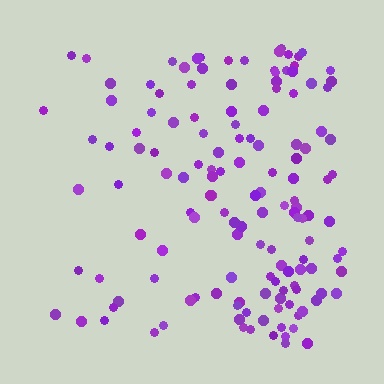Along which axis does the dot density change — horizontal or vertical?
Horizontal.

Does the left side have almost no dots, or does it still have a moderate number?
Still a moderate number, just noticeably fewer than the right.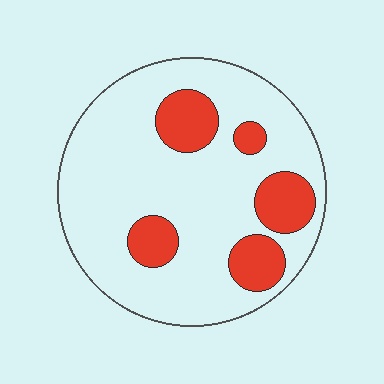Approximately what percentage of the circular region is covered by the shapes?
Approximately 20%.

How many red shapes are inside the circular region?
5.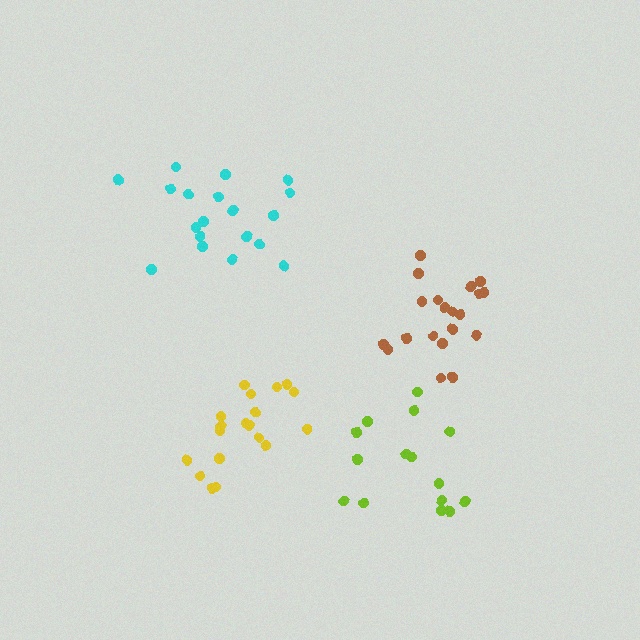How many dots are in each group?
Group 1: 19 dots, Group 2: 15 dots, Group 3: 19 dots, Group 4: 20 dots (73 total).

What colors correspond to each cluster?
The clusters are colored: yellow, lime, cyan, brown.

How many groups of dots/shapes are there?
There are 4 groups.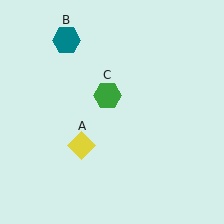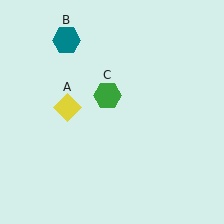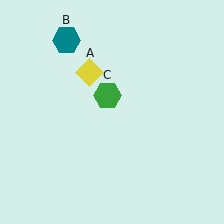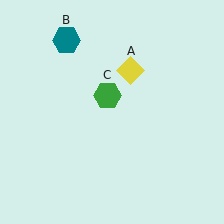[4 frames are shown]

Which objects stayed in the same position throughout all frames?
Teal hexagon (object B) and green hexagon (object C) remained stationary.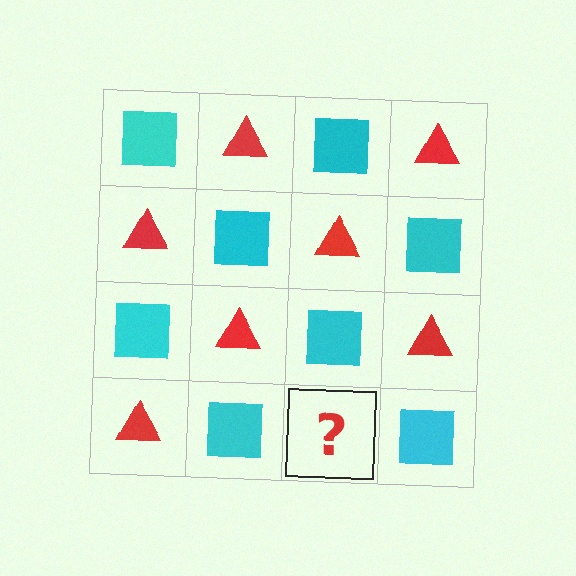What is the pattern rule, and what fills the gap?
The rule is that it alternates cyan square and red triangle in a checkerboard pattern. The gap should be filled with a red triangle.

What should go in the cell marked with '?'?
The missing cell should contain a red triangle.